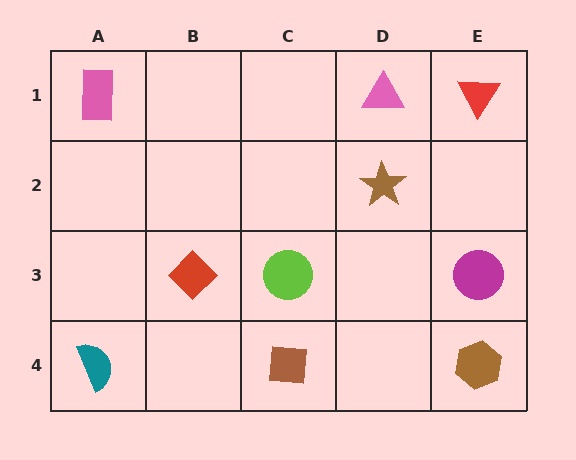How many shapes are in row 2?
1 shape.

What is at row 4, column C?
A brown square.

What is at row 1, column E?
A red triangle.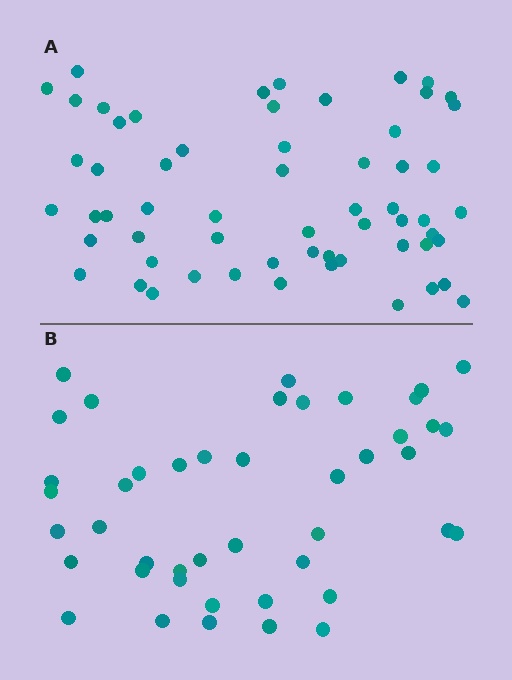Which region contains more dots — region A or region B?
Region A (the top region) has more dots.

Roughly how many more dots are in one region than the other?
Region A has approximately 15 more dots than region B.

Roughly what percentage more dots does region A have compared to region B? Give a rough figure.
About 35% more.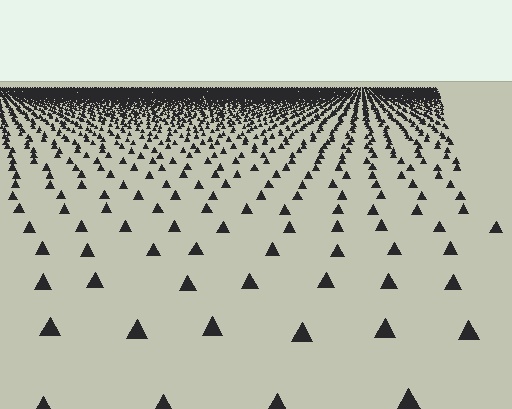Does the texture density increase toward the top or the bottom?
Density increases toward the top.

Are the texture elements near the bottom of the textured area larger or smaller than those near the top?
Larger. Near the bottom, elements are closer to the viewer and appear at a bigger on-screen size.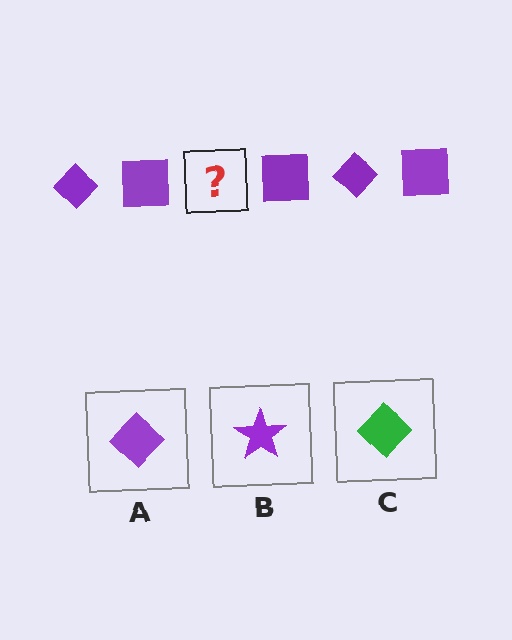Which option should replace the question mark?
Option A.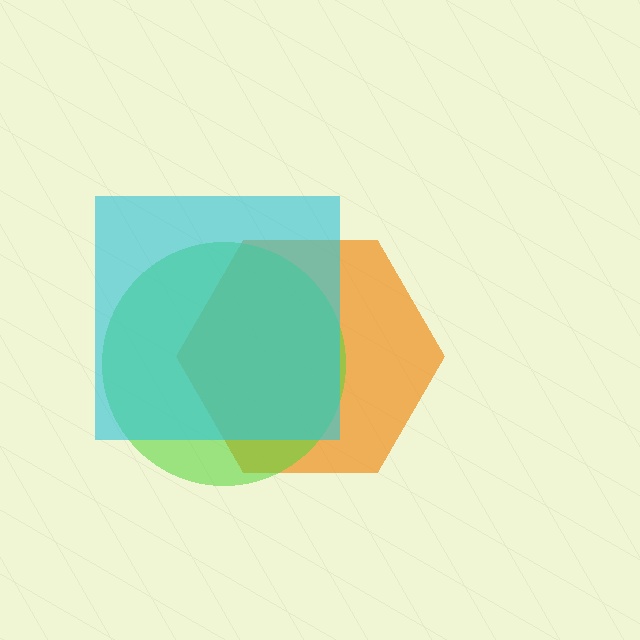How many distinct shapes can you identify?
There are 3 distinct shapes: an orange hexagon, a lime circle, a cyan square.